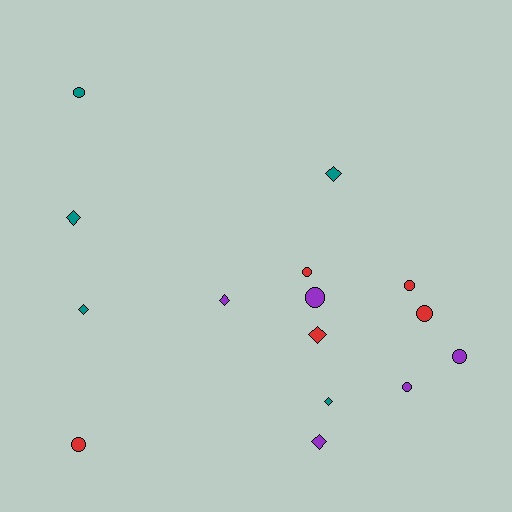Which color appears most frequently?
Teal, with 5 objects.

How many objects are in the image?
There are 15 objects.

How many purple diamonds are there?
There are 2 purple diamonds.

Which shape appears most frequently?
Circle, with 8 objects.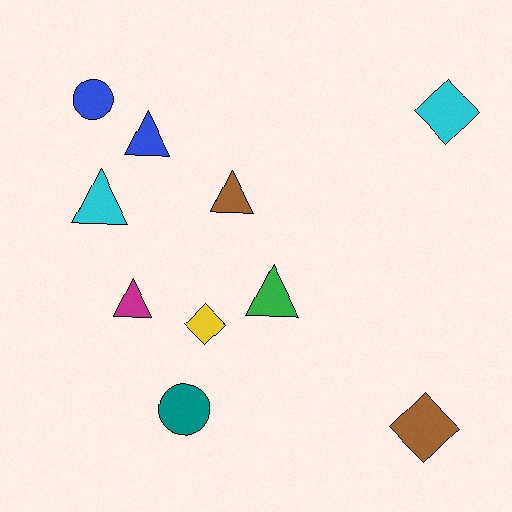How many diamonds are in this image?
There are 3 diamonds.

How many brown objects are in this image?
There are 2 brown objects.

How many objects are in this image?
There are 10 objects.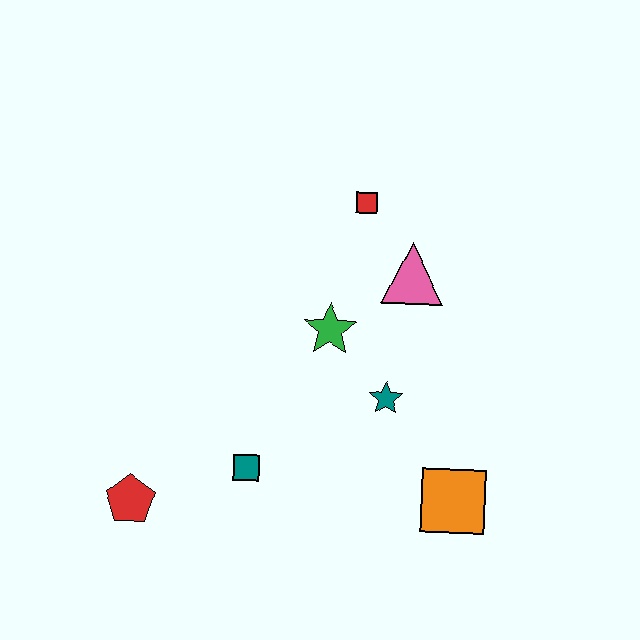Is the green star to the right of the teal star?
No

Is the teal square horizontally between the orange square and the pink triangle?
No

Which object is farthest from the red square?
The red pentagon is farthest from the red square.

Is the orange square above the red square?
No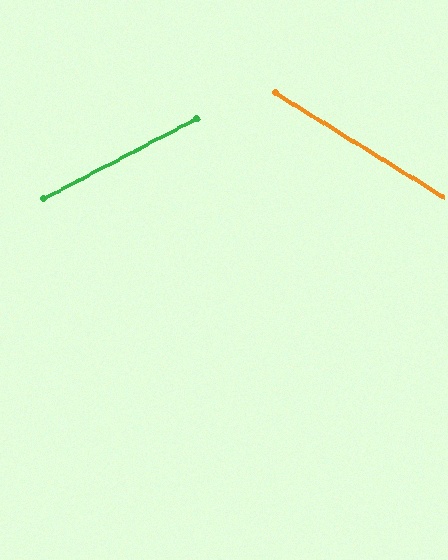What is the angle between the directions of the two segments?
Approximately 59 degrees.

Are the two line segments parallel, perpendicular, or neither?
Neither parallel nor perpendicular — they differ by about 59°.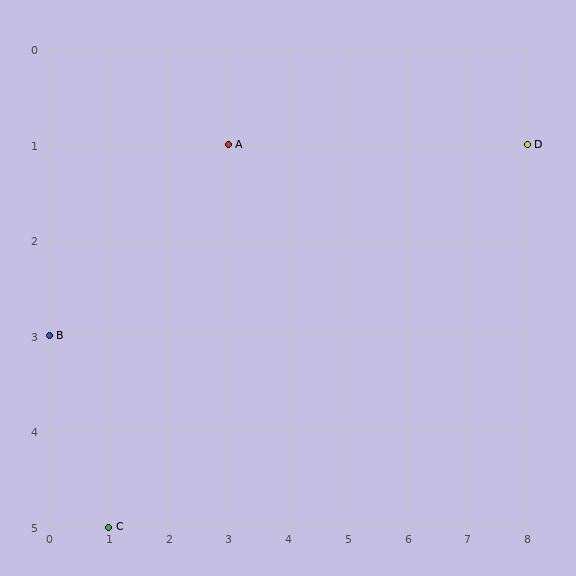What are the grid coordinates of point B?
Point B is at grid coordinates (0, 3).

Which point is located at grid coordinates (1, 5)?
Point C is at (1, 5).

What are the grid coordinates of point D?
Point D is at grid coordinates (8, 1).